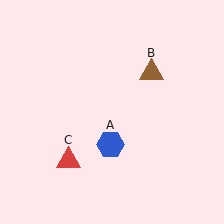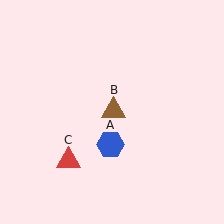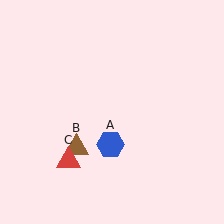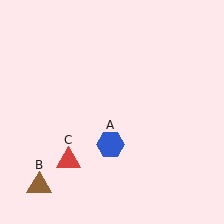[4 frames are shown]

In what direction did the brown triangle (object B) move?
The brown triangle (object B) moved down and to the left.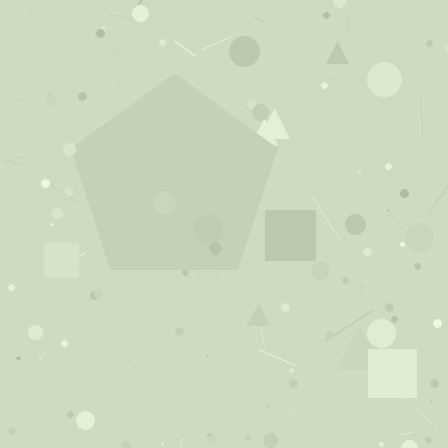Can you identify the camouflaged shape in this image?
The camouflaged shape is a pentagon.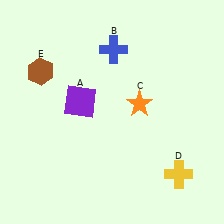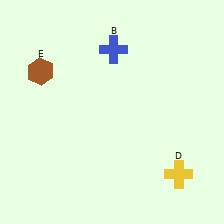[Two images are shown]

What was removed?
The purple square (A), the orange star (C) were removed in Image 2.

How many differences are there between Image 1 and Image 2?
There are 2 differences between the two images.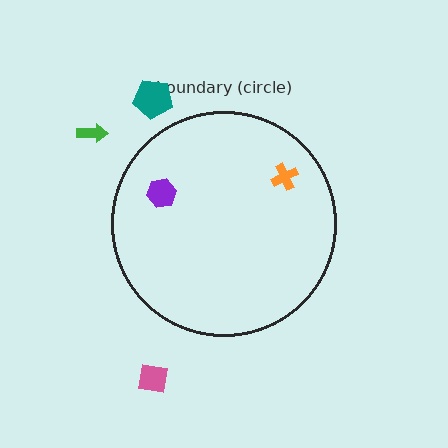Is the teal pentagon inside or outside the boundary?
Outside.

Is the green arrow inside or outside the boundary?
Outside.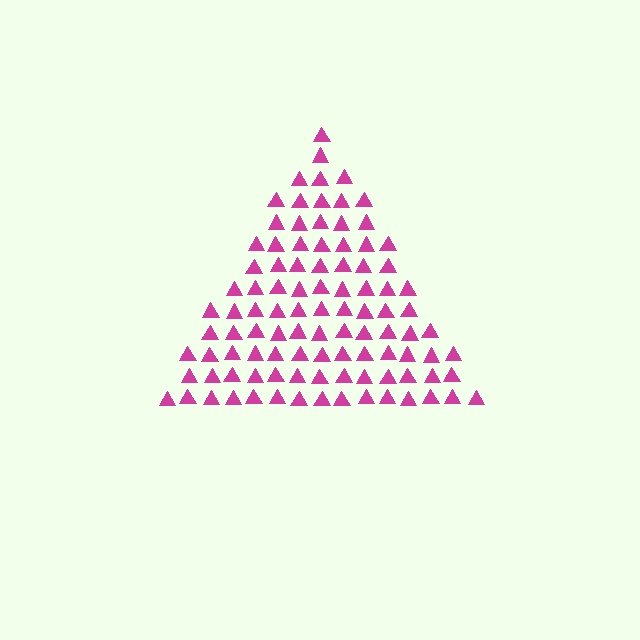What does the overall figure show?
The overall figure shows a triangle.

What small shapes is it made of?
It is made of small triangles.